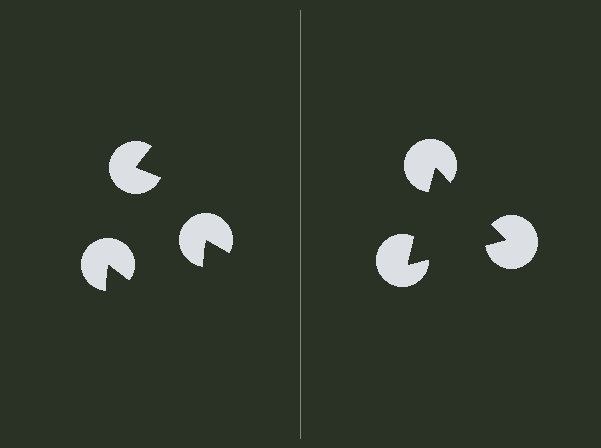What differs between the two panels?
The pac-man discs are positioned identically on both sides; only the wedge orientations differ. On the right they align to a triangle; on the left they are misaligned.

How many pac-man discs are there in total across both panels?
6 — 3 on each side.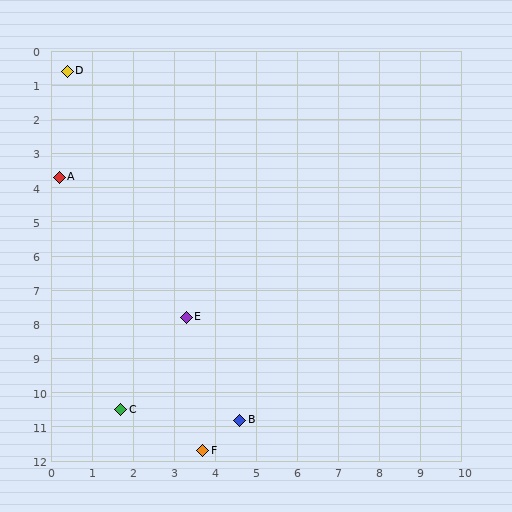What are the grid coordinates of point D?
Point D is at approximately (0.4, 0.6).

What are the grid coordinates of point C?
Point C is at approximately (1.7, 10.5).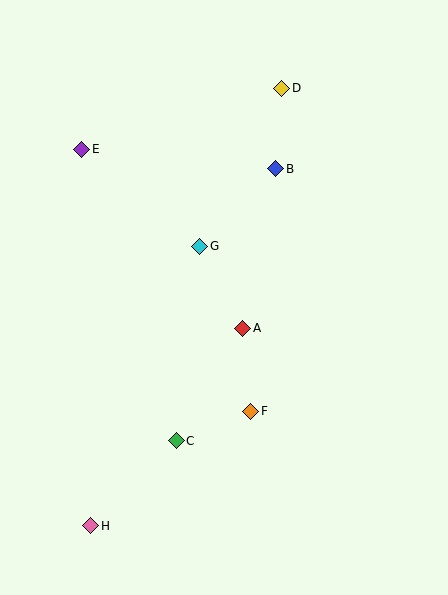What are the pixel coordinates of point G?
Point G is at (200, 246).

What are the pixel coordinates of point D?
Point D is at (282, 88).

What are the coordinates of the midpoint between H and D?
The midpoint between H and D is at (186, 307).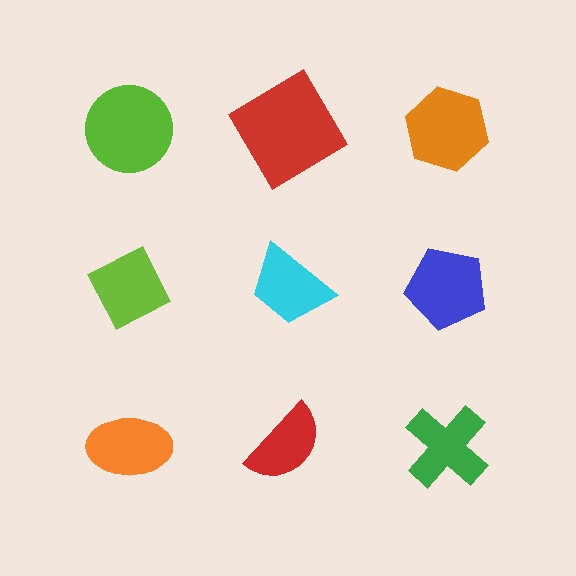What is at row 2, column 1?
A lime diamond.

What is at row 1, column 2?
A red diamond.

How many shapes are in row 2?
3 shapes.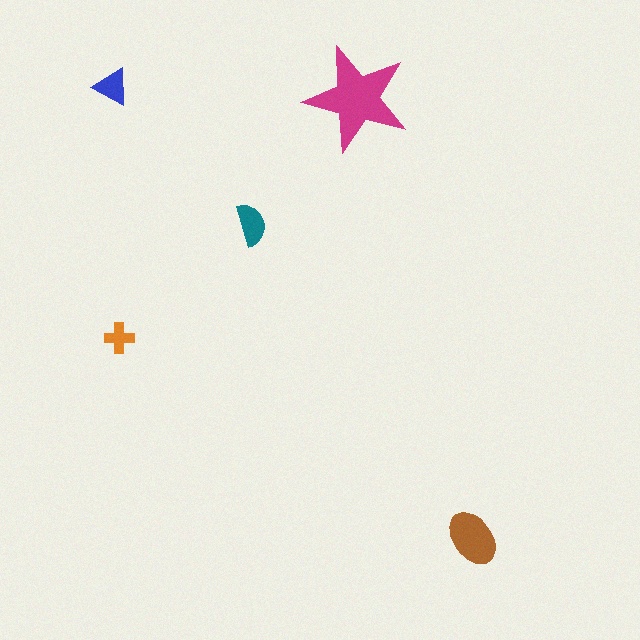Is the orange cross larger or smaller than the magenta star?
Smaller.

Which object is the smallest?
The orange cross.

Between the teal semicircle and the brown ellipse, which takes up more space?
The brown ellipse.